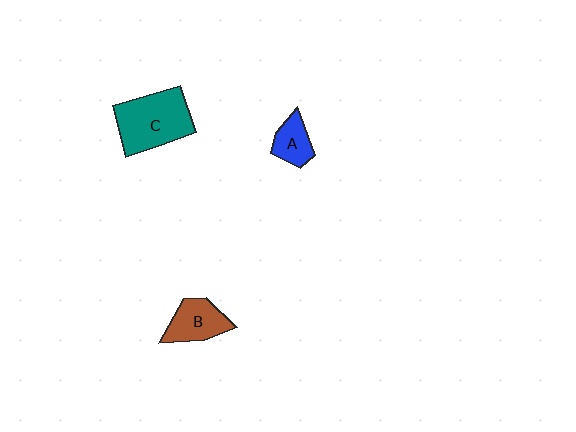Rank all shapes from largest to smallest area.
From largest to smallest: C (teal), B (brown), A (blue).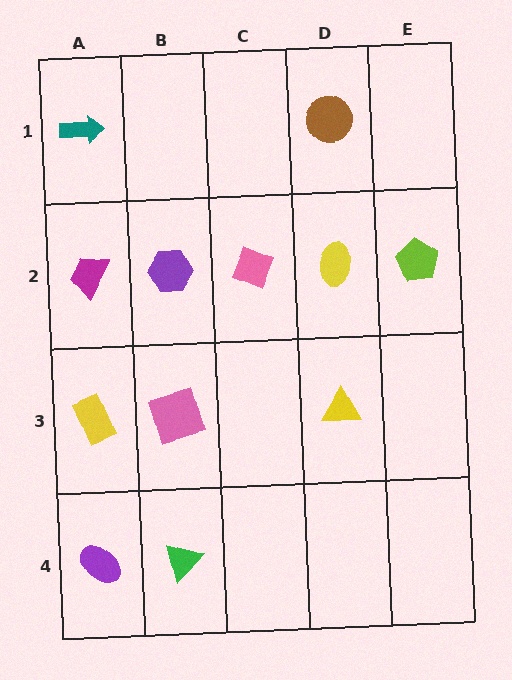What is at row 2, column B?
A purple hexagon.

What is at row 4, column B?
A green triangle.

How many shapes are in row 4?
2 shapes.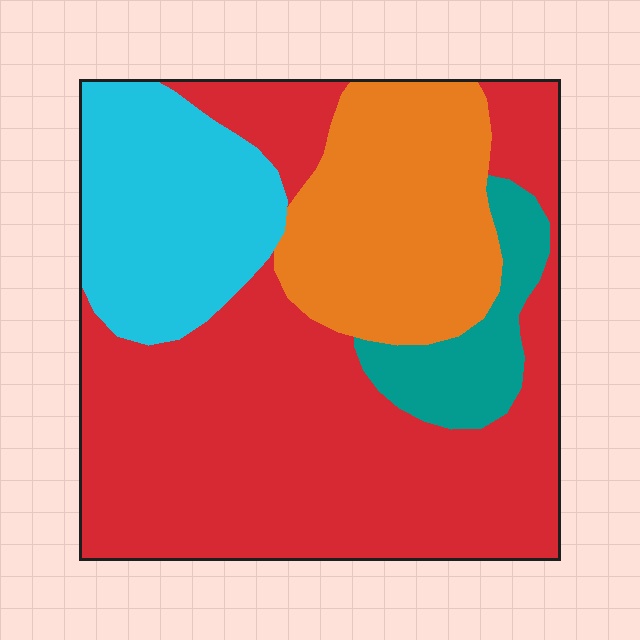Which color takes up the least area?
Teal, at roughly 10%.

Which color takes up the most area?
Red, at roughly 55%.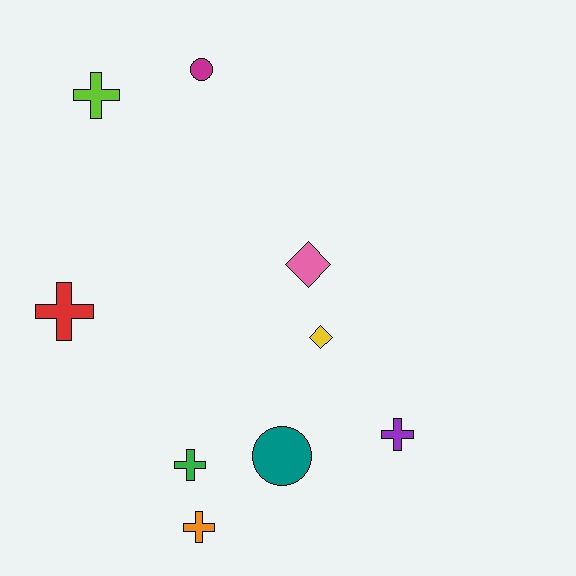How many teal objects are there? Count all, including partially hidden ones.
There is 1 teal object.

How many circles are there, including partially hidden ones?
There are 2 circles.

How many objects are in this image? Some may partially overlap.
There are 9 objects.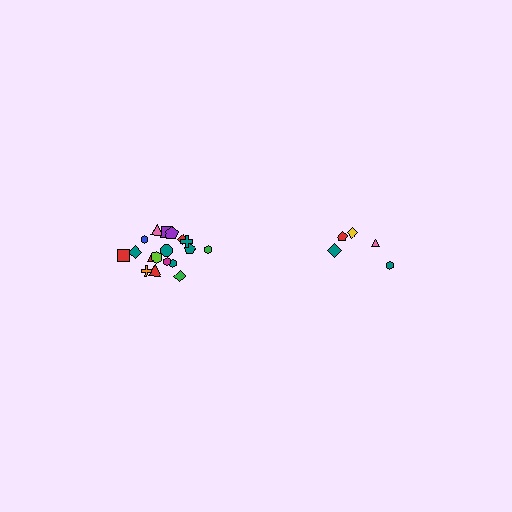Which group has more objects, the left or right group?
The left group.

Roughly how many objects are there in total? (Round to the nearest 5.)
Roughly 25 objects in total.